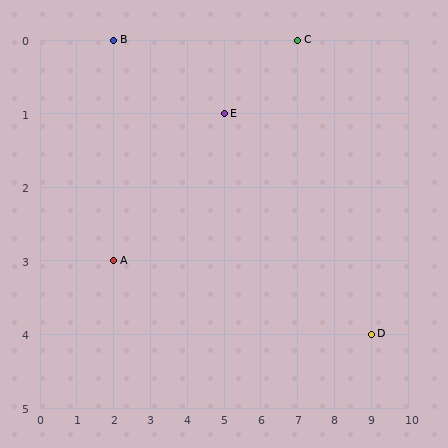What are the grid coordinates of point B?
Point B is at grid coordinates (2, 0).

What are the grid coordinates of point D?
Point D is at grid coordinates (9, 4).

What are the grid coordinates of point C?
Point C is at grid coordinates (7, 0).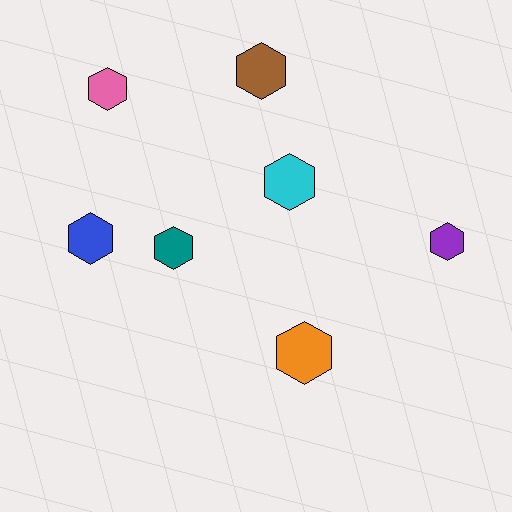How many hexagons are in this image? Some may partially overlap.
There are 7 hexagons.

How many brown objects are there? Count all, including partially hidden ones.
There is 1 brown object.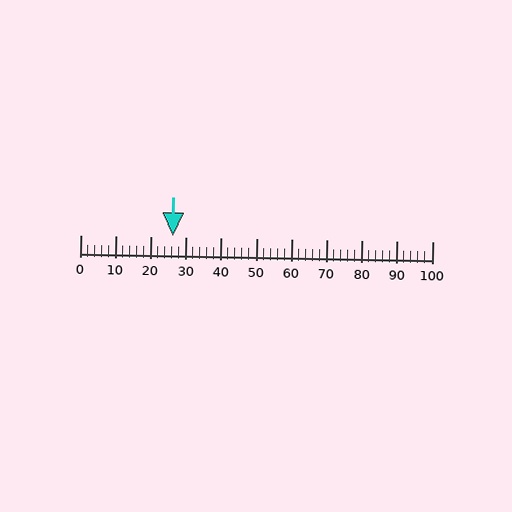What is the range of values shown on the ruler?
The ruler shows values from 0 to 100.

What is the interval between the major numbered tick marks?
The major tick marks are spaced 10 units apart.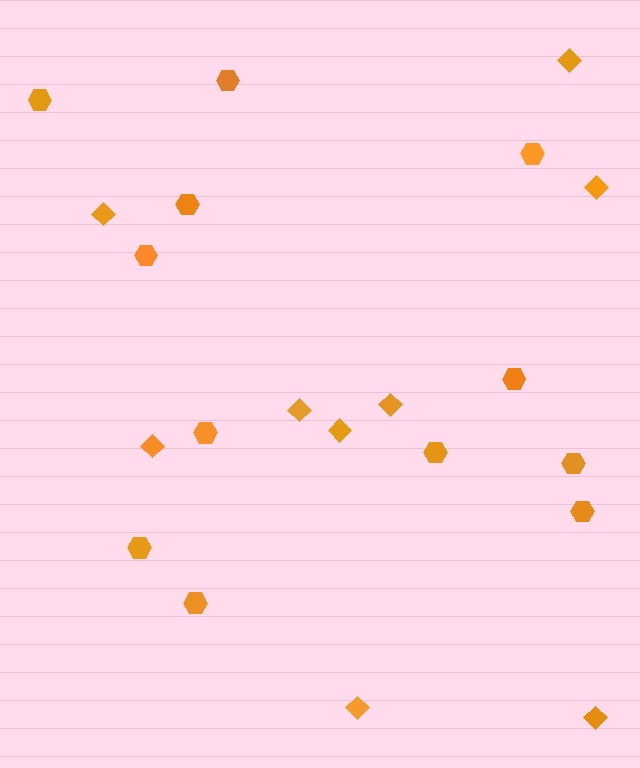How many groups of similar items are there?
There are 2 groups: one group of hexagons (12) and one group of diamonds (9).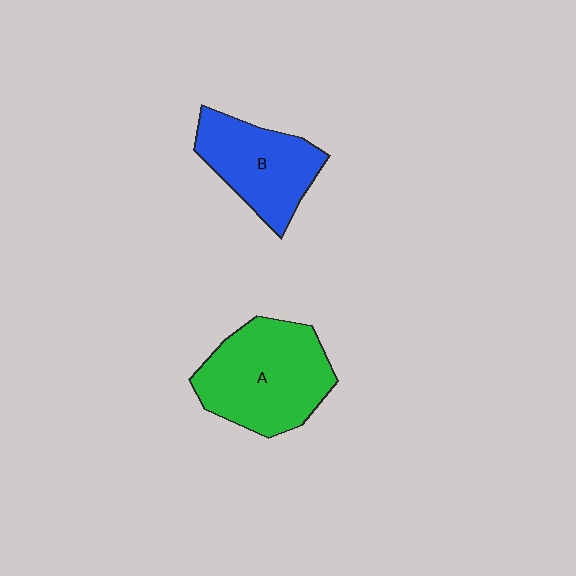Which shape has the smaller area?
Shape B (blue).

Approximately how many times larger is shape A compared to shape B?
Approximately 1.3 times.